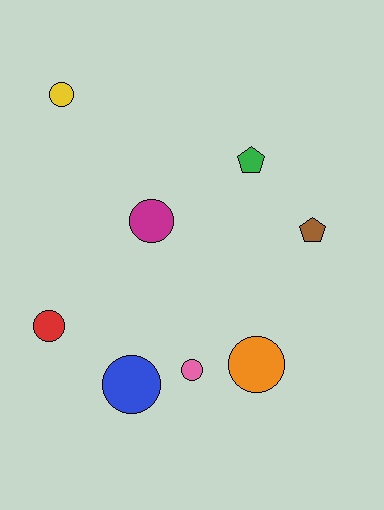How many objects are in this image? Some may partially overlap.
There are 8 objects.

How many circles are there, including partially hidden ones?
There are 6 circles.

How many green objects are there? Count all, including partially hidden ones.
There is 1 green object.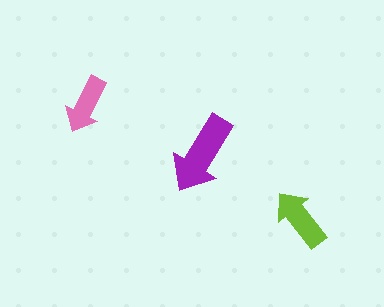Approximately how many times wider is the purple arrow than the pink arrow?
About 1.5 times wider.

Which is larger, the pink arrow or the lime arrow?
The lime one.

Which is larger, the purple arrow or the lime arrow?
The purple one.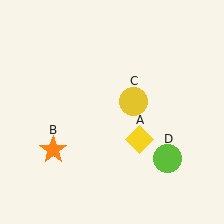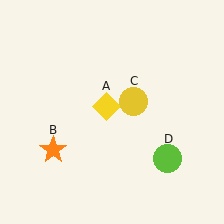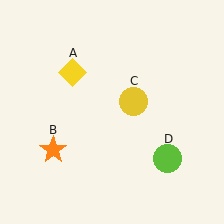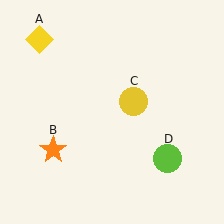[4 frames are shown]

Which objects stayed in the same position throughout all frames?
Orange star (object B) and yellow circle (object C) and lime circle (object D) remained stationary.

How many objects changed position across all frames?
1 object changed position: yellow diamond (object A).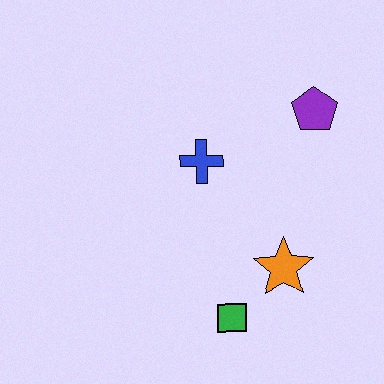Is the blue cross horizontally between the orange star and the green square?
No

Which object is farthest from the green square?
The purple pentagon is farthest from the green square.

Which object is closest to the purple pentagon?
The blue cross is closest to the purple pentagon.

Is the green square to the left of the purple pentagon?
Yes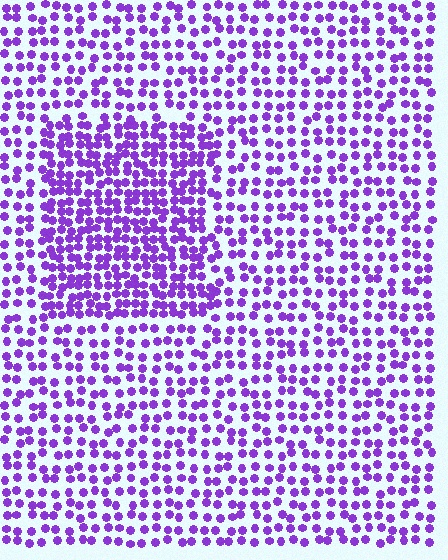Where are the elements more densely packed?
The elements are more densely packed inside the rectangle boundary.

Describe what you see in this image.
The image contains small purple elements arranged at two different densities. A rectangle-shaped region is visible where the elements are more densely packed than the surrounding area.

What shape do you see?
I see a rectangle.